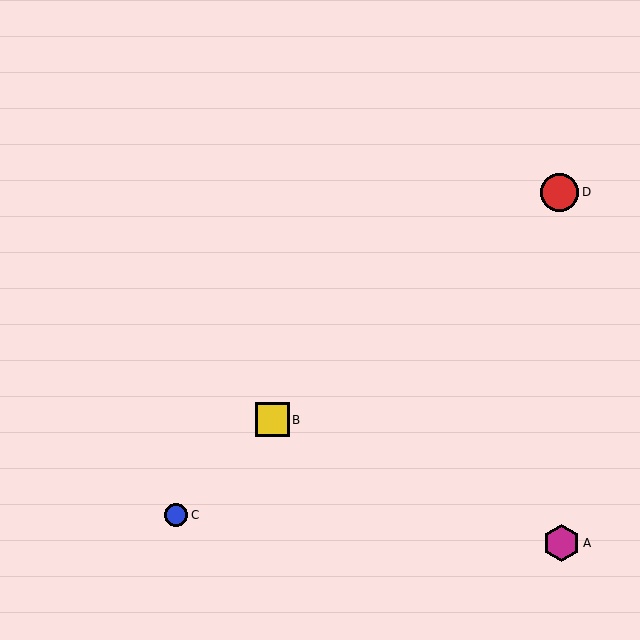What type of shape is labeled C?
Shape C is a blue circle.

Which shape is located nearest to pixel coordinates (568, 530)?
The magenta hexagon (labeled A) at (561, 543) is nearest to that location.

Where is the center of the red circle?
The center of the red circle is at (560, 192).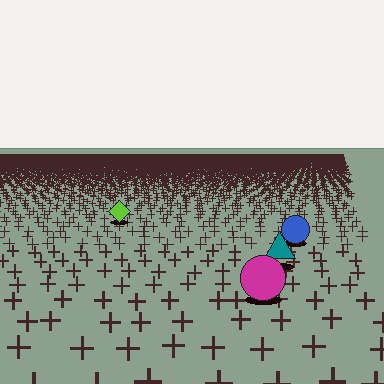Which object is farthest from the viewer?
The lime diamond is farthest from the viewer. It appears smaller and the ground texture around it is denser.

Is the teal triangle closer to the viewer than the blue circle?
Yes. The teal triangle is closer — you can tell from the texture gradient: the ground texture is coarser near it.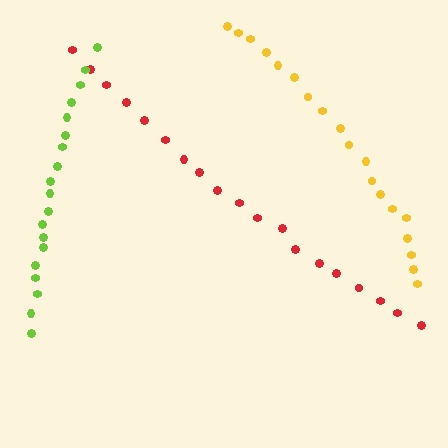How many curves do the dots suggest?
There are 3 distinct paths.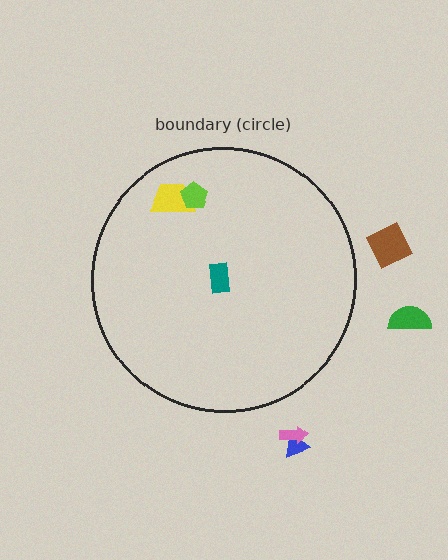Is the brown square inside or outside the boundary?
Outside.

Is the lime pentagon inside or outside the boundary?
Inside.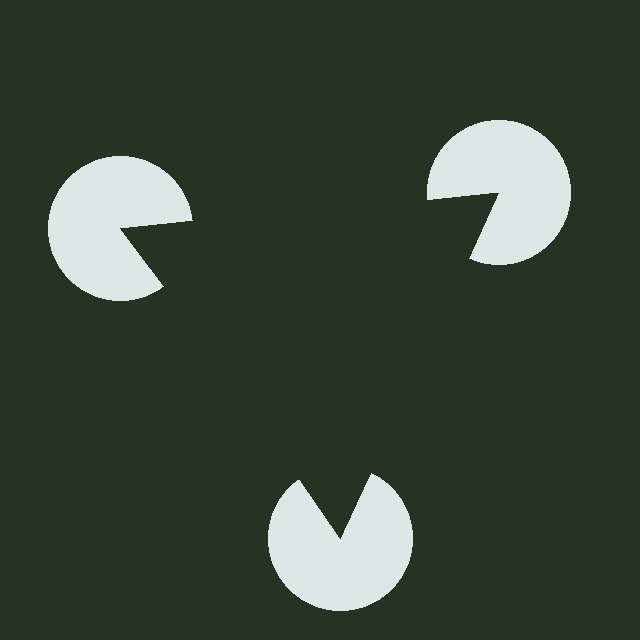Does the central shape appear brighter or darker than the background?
It typically appears slightly darker than the background, even though no actual brightness change is drawn.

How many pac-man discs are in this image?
There are 3 — one at each vertex of the illusory triangle.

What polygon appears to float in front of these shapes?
An illusory triangle — its edges are inferred from the aligned wedge cuts in the pac-man discs, not physically drawn.